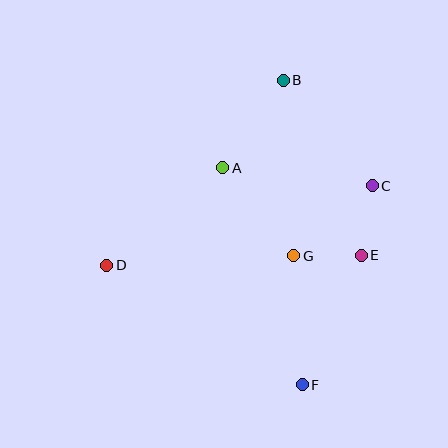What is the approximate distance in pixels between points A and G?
The distance between A and G is approximately 113 pixels.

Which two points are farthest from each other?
Points B and F are farthest from each other.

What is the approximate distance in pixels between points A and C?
The distance between A and C is approximately 150 pixels.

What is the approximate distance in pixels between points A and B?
The distance between A and B is approximately 106 pixels.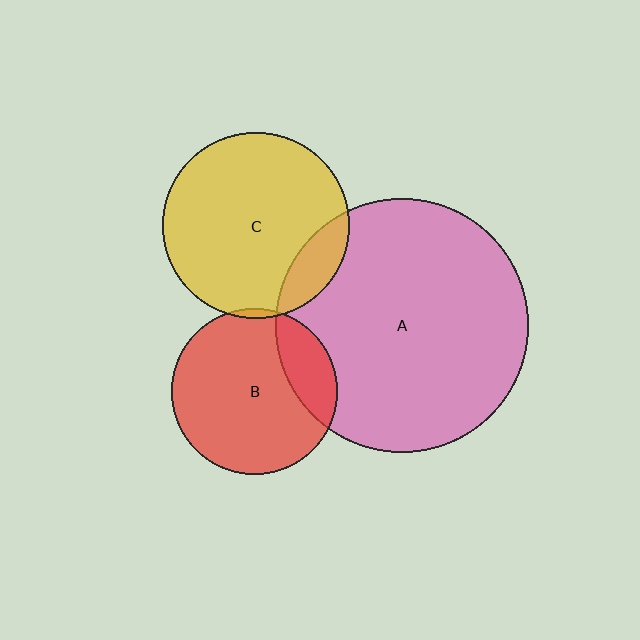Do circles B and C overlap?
Yes.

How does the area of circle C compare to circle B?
Approximately 1.3 times.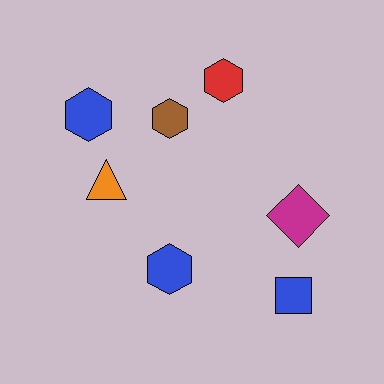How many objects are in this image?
There are 7 objects.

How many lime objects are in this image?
There are no lime objects.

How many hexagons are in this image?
There are 4 hexagons.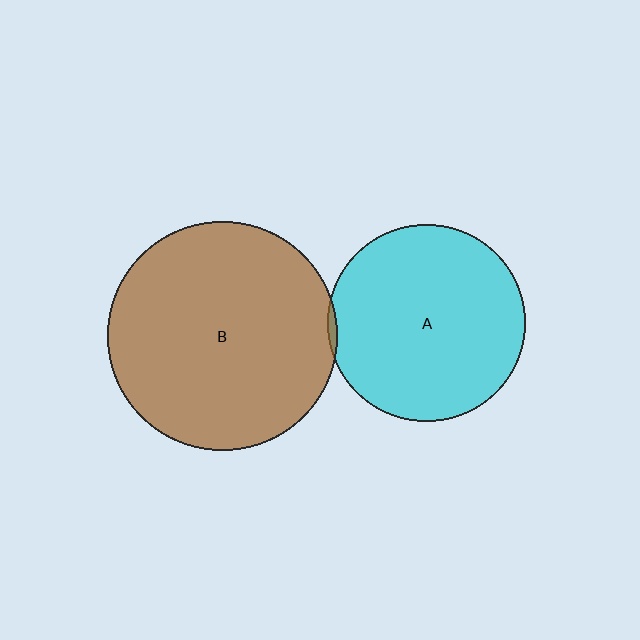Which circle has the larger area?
Circle B (brown).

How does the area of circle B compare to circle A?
Approximately 1.4 times.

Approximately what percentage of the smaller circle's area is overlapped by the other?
Approximately 5%.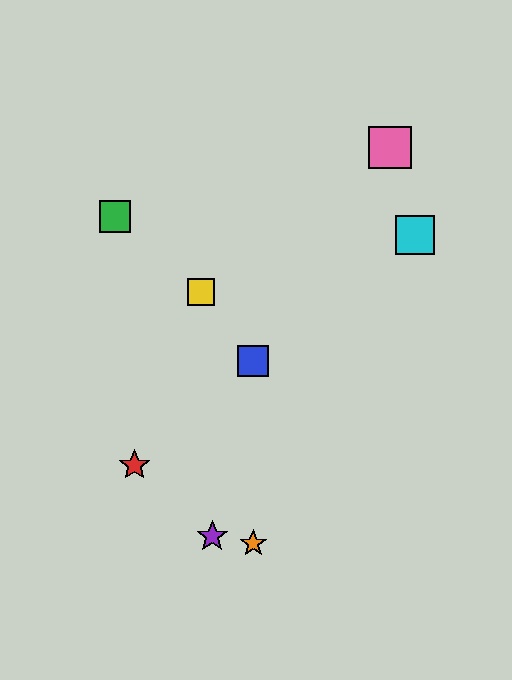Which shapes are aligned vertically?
The blue square, the orange star are aligned vertically.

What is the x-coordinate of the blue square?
The blue square is at x≈253.